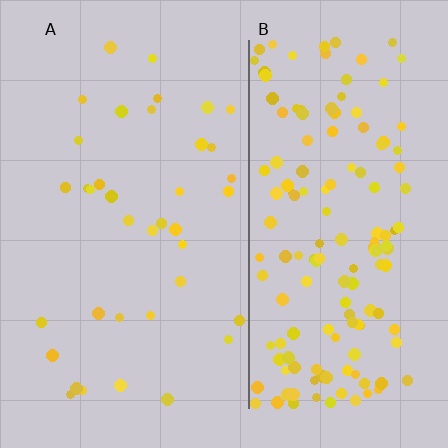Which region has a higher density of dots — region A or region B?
B (the right).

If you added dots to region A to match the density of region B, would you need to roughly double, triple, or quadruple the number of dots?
Approximately quadruple.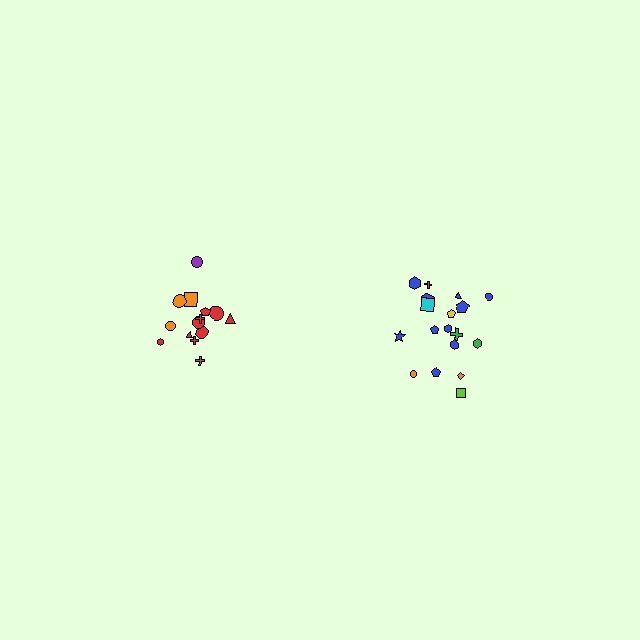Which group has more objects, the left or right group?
The right group.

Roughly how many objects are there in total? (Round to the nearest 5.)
Roughly 35 objects in total.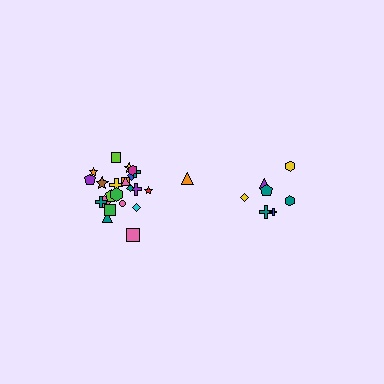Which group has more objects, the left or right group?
The left group.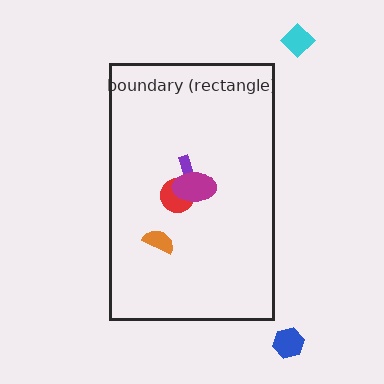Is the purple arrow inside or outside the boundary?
Inside.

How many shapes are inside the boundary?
4 inside, 2 outside.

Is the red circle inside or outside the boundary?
Inside.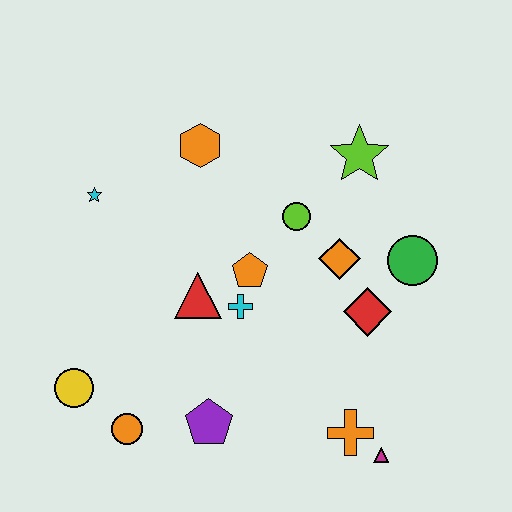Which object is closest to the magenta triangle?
The orange cross is closest to the magenta triangle.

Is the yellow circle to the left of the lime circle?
Yes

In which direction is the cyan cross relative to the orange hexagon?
The cyan cross is below the orange hexagon.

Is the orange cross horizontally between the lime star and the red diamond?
No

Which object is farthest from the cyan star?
The magenta triangle is farthest from the cyan star.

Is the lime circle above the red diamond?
Yes